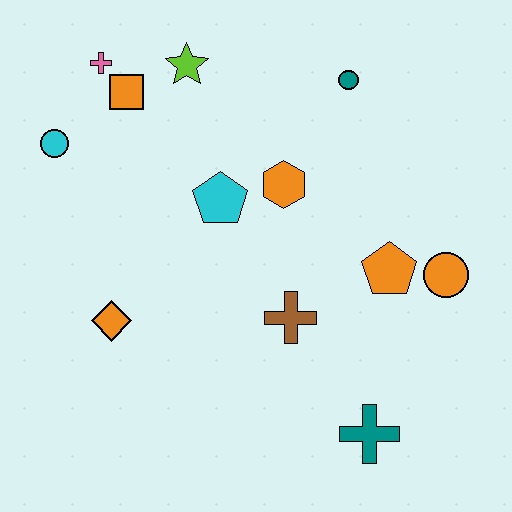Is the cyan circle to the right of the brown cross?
No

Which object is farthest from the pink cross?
The teal cross is farthest from the pink cross.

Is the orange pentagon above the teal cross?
Yes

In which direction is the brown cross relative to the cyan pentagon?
The brown cross is below the cyan pentagon.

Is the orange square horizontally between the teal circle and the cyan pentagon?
No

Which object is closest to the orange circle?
The orange pentagon is closest to the orange circle.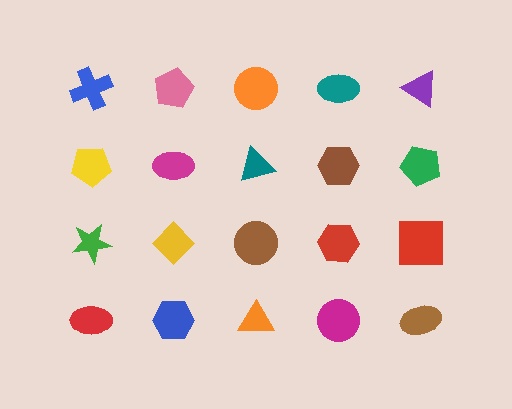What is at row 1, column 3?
An orange circle.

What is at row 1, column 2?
A pink pentagon.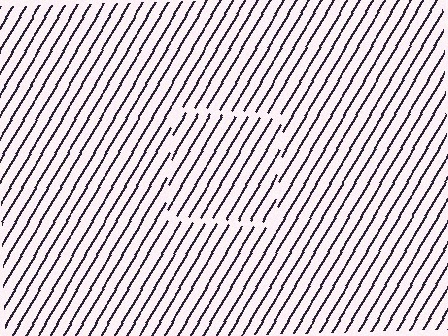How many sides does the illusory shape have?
4 sides — the line-ends trace a square.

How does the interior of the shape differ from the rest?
The interior of the shape contains the same grating, shifted by half a period — the contour is defined by the phase discontinuity where line-ends from the inner and outer gratings abut.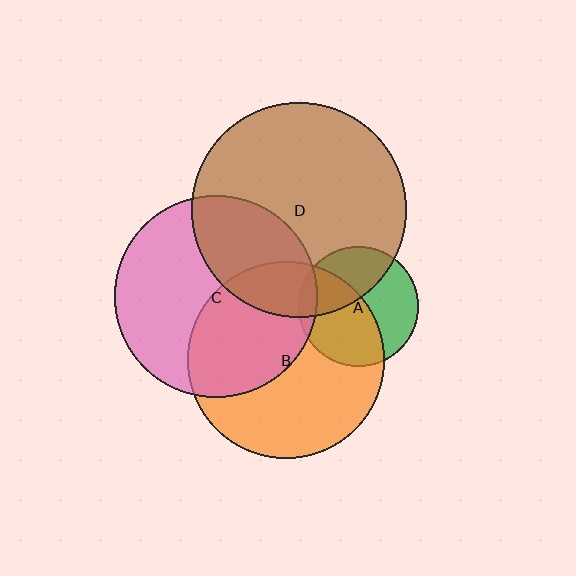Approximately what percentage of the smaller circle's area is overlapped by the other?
Approximately 40%.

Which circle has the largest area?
Circle D (brown).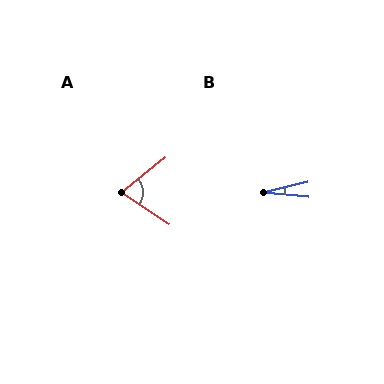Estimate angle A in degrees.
Approximately 72 degrees.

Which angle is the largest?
A, at approximately 72 degrees.